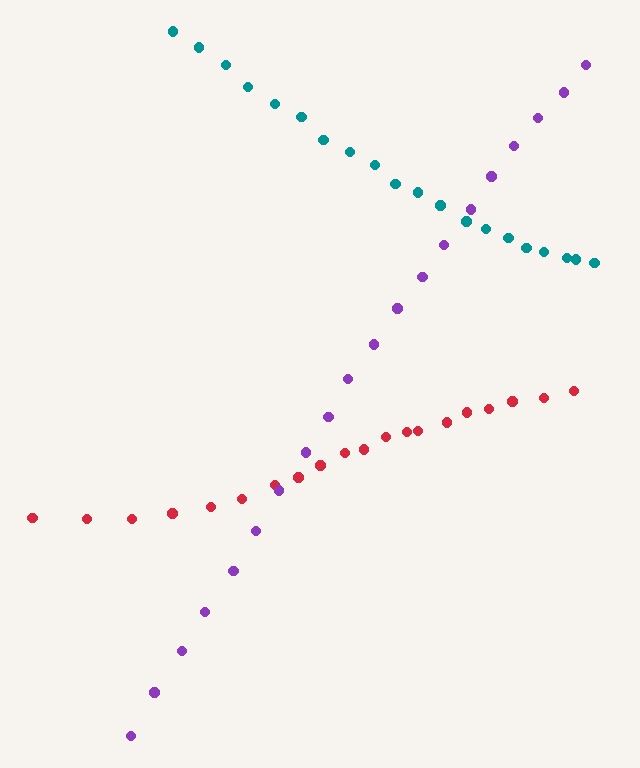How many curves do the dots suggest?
There are 3 distinct paths.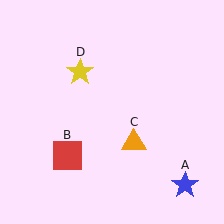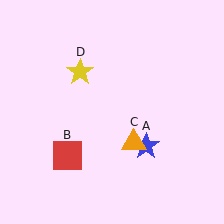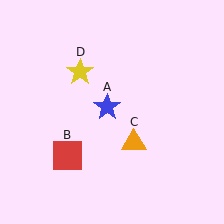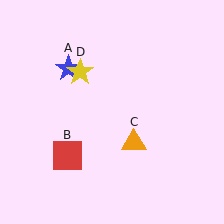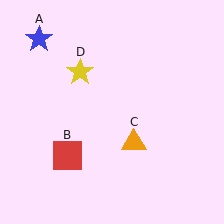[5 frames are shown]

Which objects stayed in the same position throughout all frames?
Red square (object B) and orange triangle (object C) and yellow star (object D) remained stationary.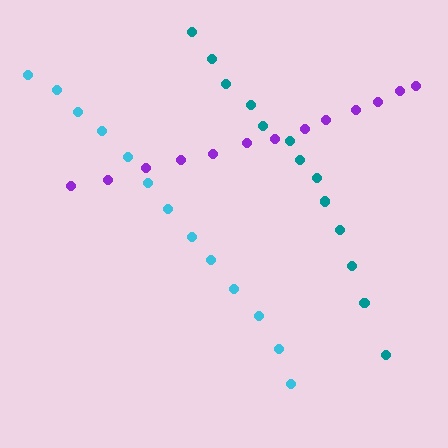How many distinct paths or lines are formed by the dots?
There are 3 distinct paths.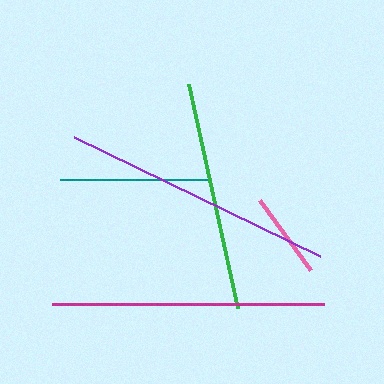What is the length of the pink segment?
The pink segment is approximately 87 pixels long.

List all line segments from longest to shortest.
From longest to shortest: purple, magenta, green, teal, pink.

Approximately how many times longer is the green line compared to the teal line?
The green line is approximately 1.6 times the length of the teal line.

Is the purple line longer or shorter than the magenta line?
The purple line is longer than the magenta line.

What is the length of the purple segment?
The purple segment is approximately 273 pixels long.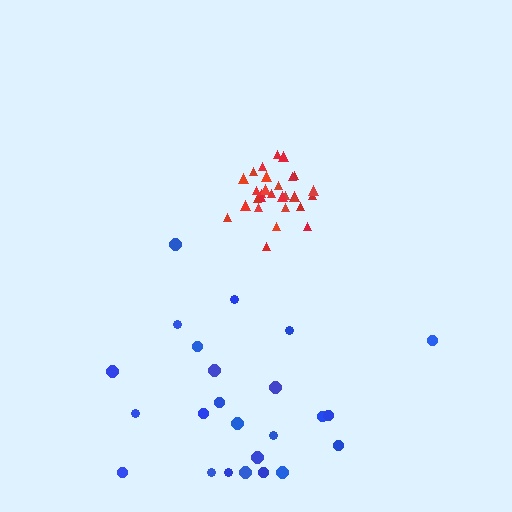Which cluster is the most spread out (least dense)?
Blue.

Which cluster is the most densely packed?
Red.